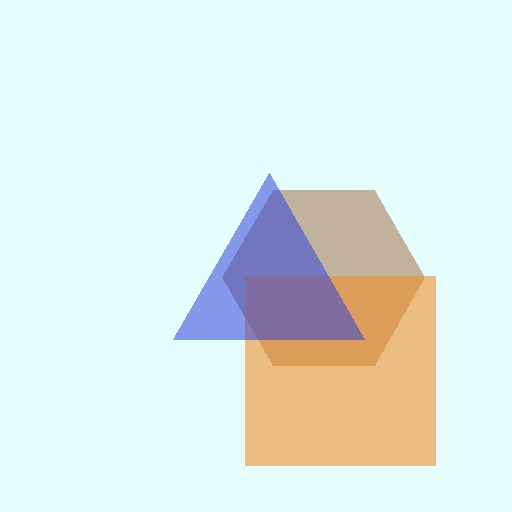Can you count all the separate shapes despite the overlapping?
Yes, there are 3 separate shapes.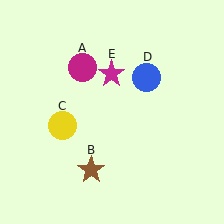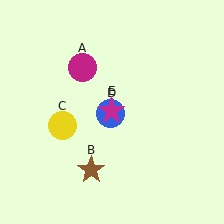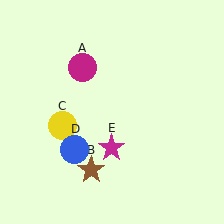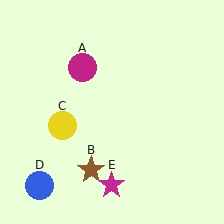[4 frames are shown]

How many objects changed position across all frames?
2 objects changed position: blue circle (object D), magenta star (object E).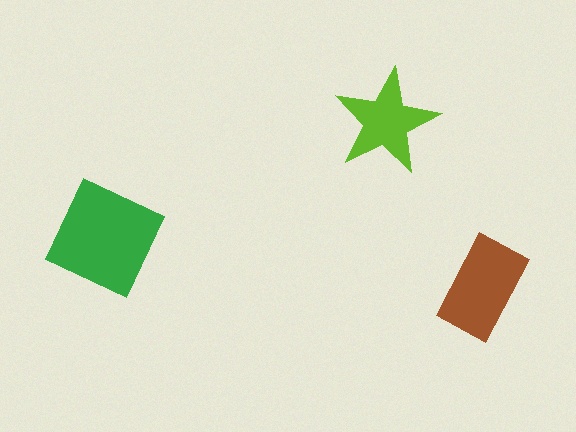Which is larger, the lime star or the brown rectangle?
The brown rectangle.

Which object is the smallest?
The lime star.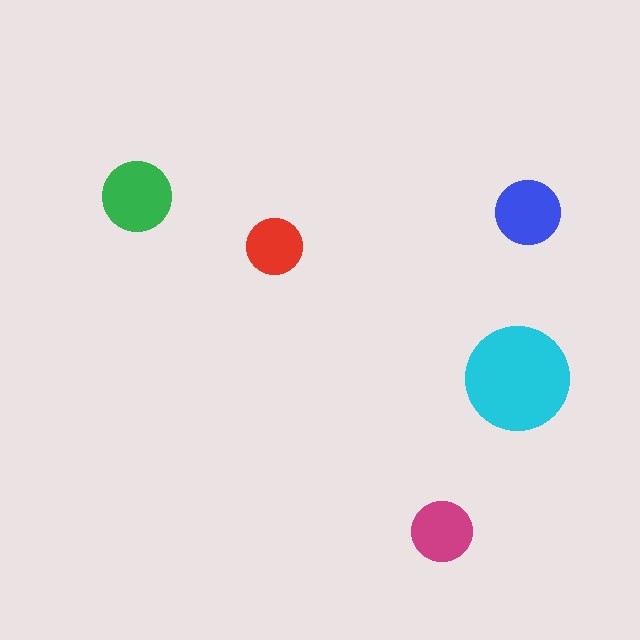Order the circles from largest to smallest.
the cyan one, the green one, the blue one, the magenta one, the red one.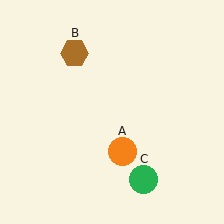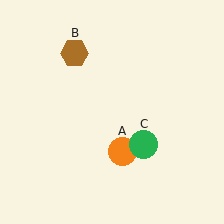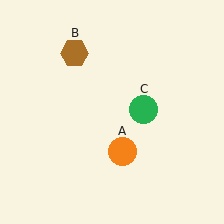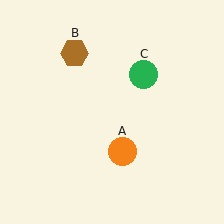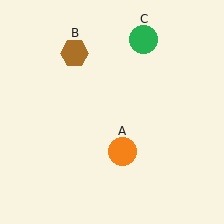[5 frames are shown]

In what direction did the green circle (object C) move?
The green circle (object C) moved up.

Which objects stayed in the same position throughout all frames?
Orange circle (object A) and brown hexagon (object B) remained stationary.